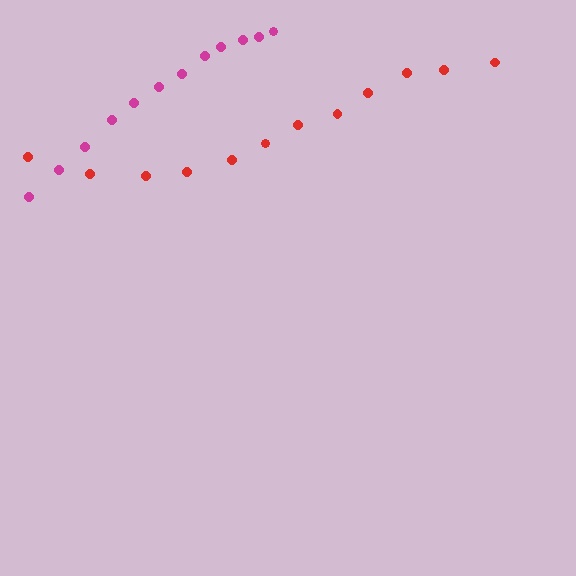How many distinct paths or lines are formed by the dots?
There are 2 distinct paths.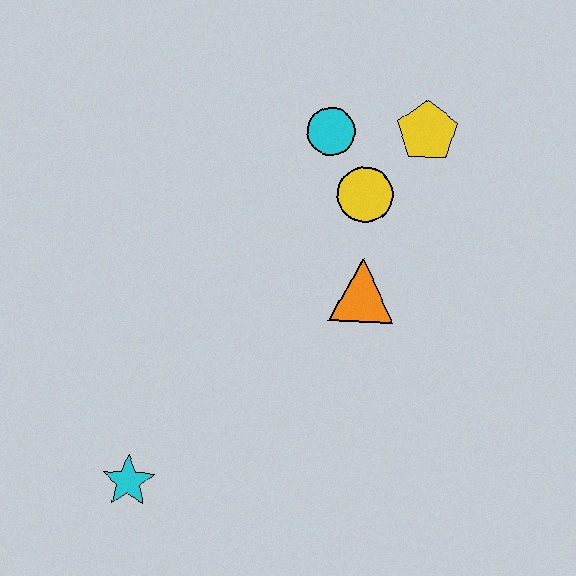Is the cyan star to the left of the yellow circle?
Yes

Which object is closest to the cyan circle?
The yellow circle is closest to the cyan circle.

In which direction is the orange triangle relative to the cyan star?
The orange triangle is to the right of the cyan star.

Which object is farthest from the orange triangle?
The cyan star is farthest from the orange triangle.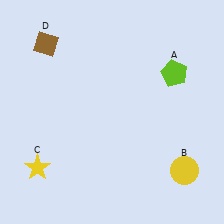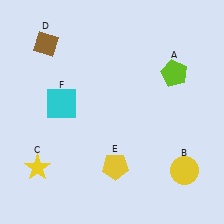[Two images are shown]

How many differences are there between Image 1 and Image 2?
There are 2 differences between the two images.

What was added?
A yellow pentagon (E), a cyan square (F) were added in Image 2.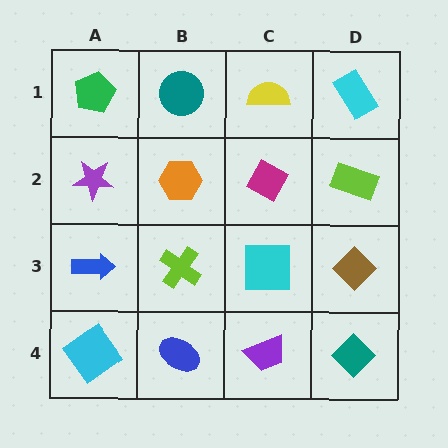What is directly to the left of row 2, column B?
A purple star.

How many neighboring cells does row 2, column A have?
3.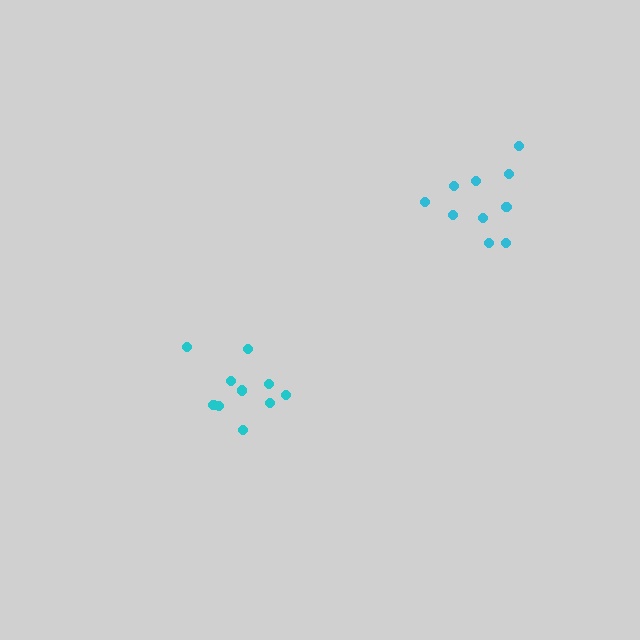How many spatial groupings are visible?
There are 2 spatial groupings.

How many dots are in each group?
Group 1: 10 dots, Group 2: 10 dots (20 total).